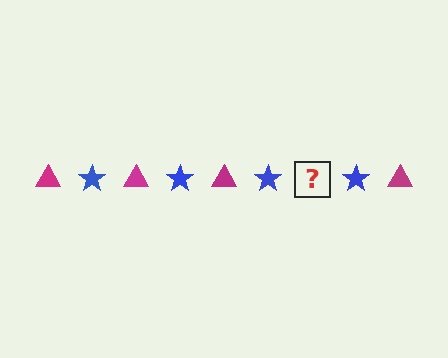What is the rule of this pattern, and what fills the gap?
The rule is that the pattern alternates between magenta triangle and blue star. The gap should be filled with a magenta triangle.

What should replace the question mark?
The question mark should be replaced with a magenta triangle.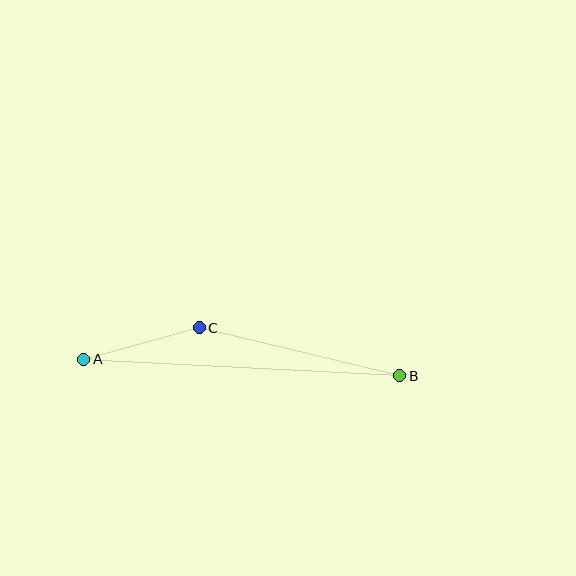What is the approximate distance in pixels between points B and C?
The distance between B and C is approximately 206 pixels.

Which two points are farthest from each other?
Points A and B are farthest from each other.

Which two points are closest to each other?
Points A and C are closest to each other.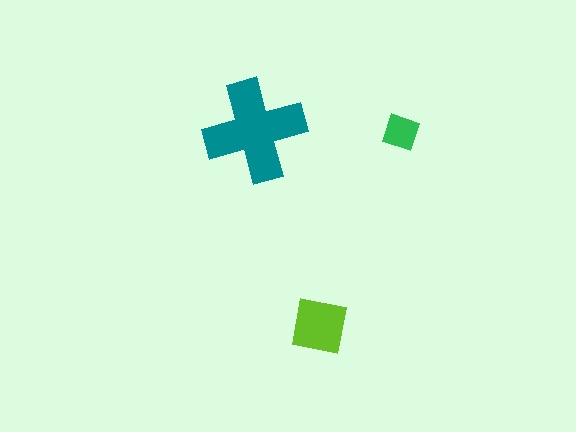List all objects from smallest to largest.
The green diamond, the lime square, the teal cross.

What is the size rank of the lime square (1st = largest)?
2nd.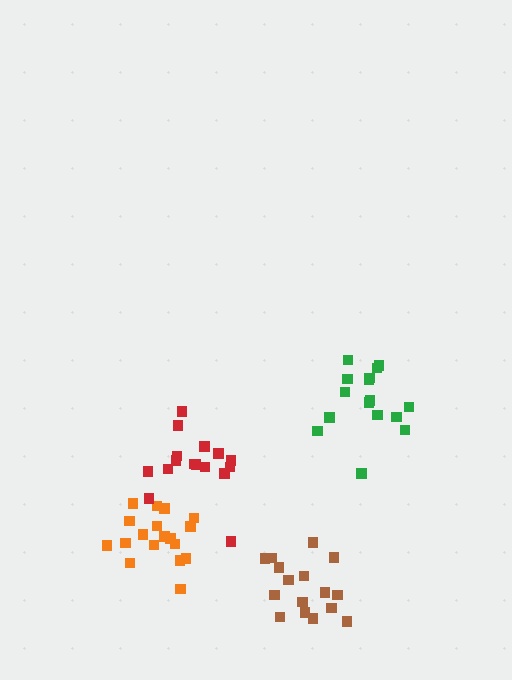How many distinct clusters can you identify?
There are 4 distinct clusters.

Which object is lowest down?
The brown cluster is bottommost.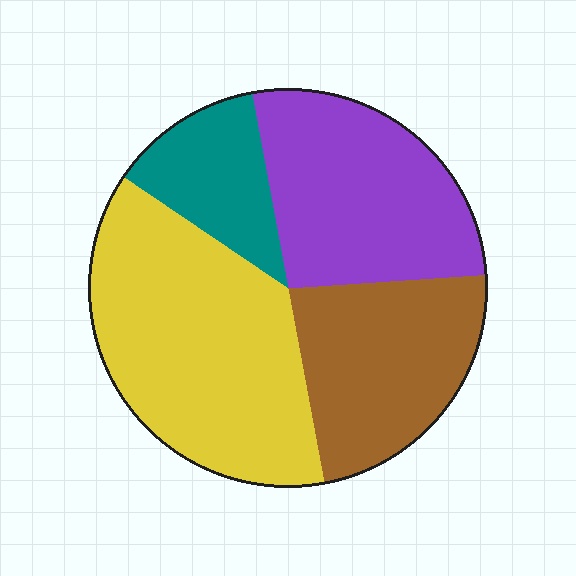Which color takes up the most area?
Yellow, at roughly 35%.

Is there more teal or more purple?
Purple.